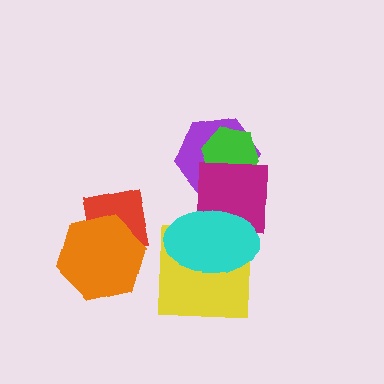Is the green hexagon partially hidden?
Yes, it is partially covered by another shape.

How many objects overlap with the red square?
1 object overlaps with the red square.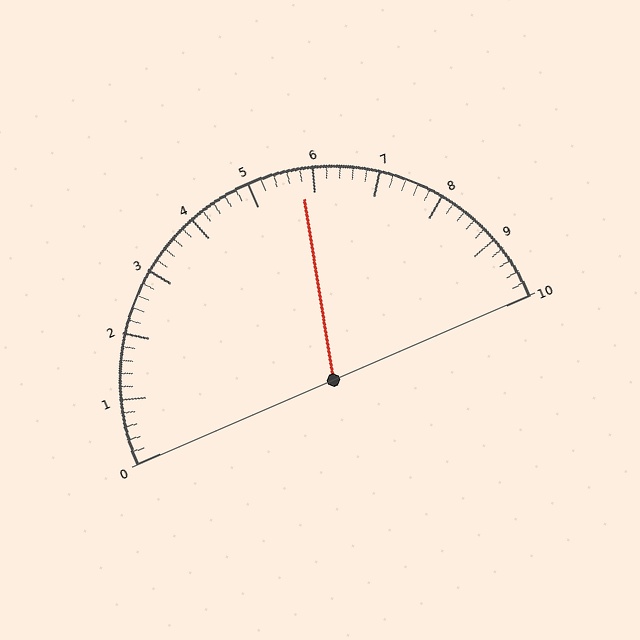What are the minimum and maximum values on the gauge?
The gauge ranges from 0 to 10.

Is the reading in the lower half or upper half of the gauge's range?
The reading is in the upper half of the range (0 to 10).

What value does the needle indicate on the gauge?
The needle indicates approximately 5.8.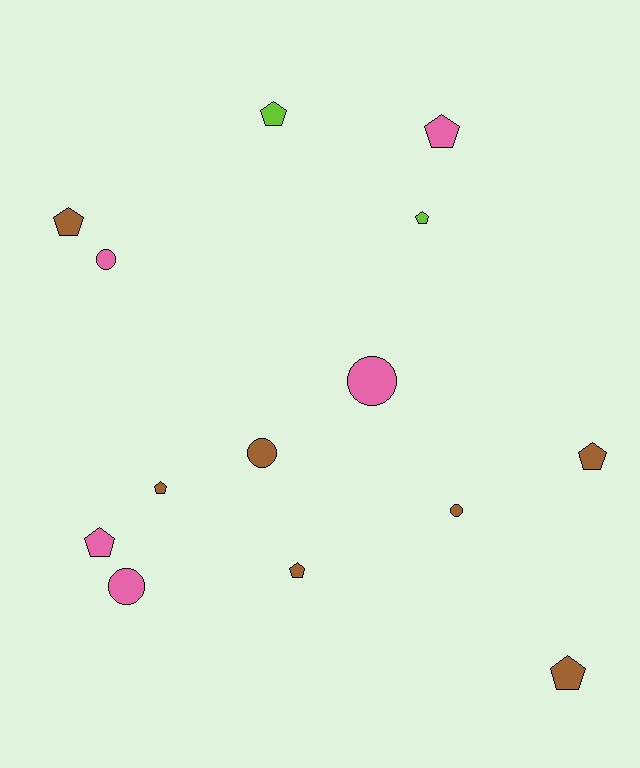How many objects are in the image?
There are 14 objects.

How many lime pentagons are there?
There are 2 lime pentagons.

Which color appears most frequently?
Brown, with 7 objects.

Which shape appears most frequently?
Pentagon, with 9 objects.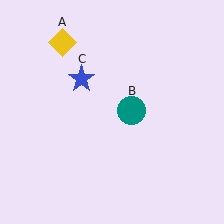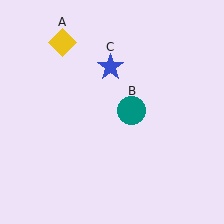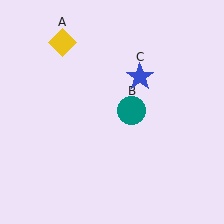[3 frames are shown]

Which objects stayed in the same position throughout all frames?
Yellow diamond (object A) and teal circle (object B) remained stationary.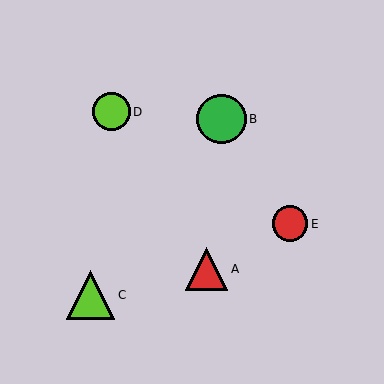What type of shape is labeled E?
Shape E is a red circle.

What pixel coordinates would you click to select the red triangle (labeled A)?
Click at (207, 269) to select the red triangle A.